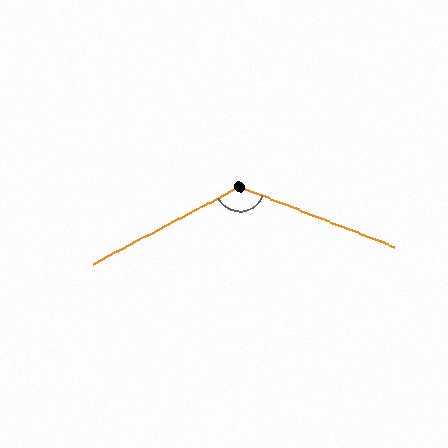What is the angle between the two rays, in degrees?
Approximately 131 degrees.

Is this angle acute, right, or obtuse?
It is obtuse.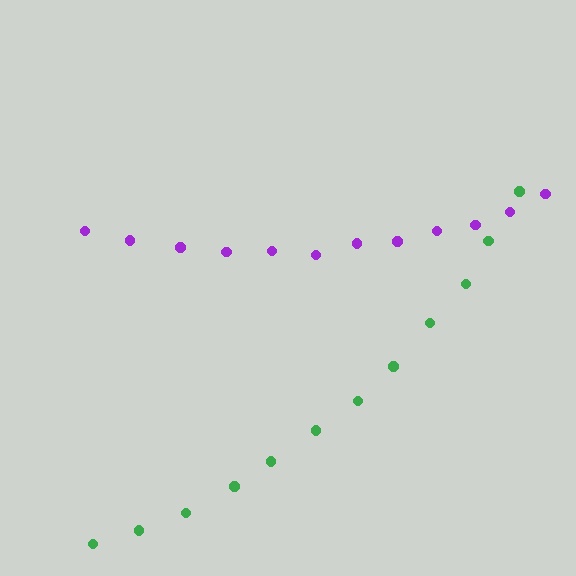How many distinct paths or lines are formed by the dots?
There are 2 distinct paths.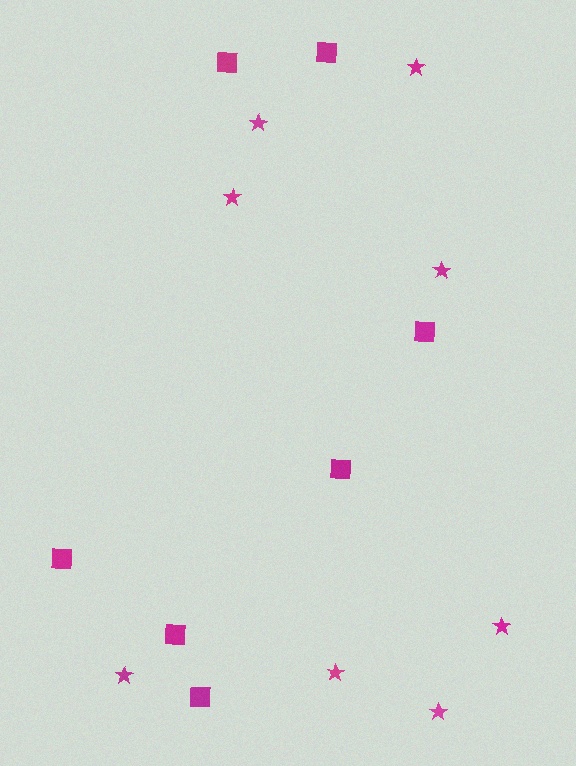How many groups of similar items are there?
There are 2 groups: one group of squares (7) and one group of stars (8).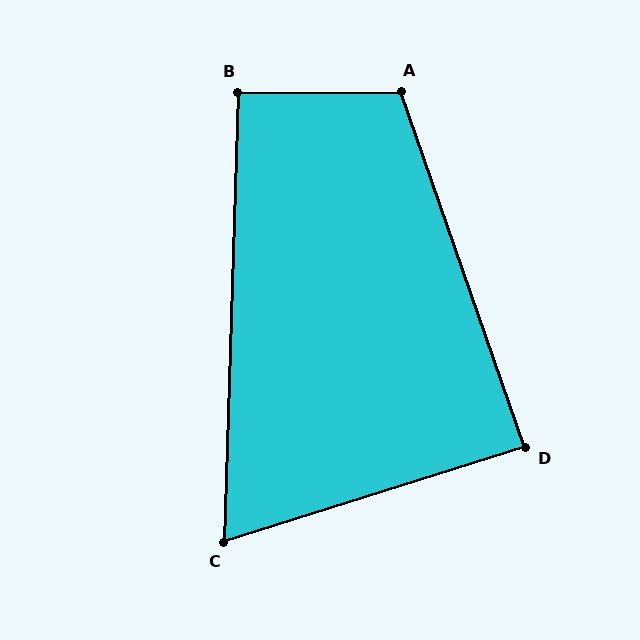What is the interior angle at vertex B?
Approximately 92 degrees (approximately right).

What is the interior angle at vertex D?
Approximately 88 degrees (approximately right).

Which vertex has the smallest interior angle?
C, at approximately 71 degrees.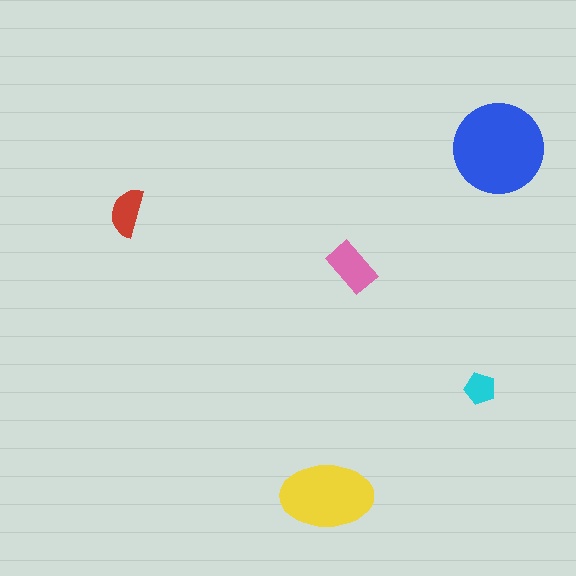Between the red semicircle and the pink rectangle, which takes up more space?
The pink rectangle.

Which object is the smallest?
The cyan pentagon.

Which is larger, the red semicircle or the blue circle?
The blue circle.